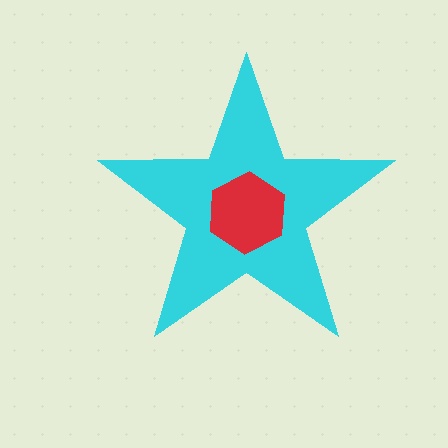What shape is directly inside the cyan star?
The red hexagon.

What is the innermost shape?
The red hexagon.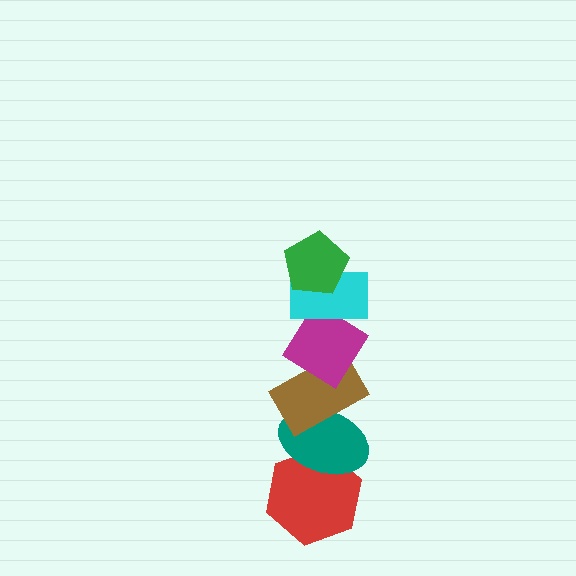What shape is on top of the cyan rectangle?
The green pentagon is on top of the cyan rectangle.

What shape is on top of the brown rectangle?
The magenta diamond is on top of the brown rectangle.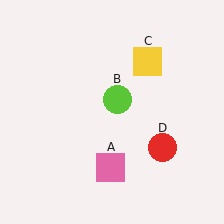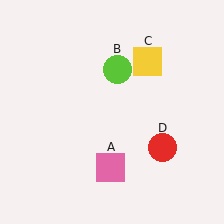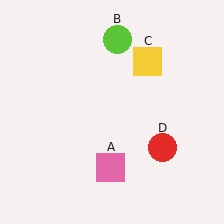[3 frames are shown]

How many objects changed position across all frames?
1 object changed position: lime circle (object B).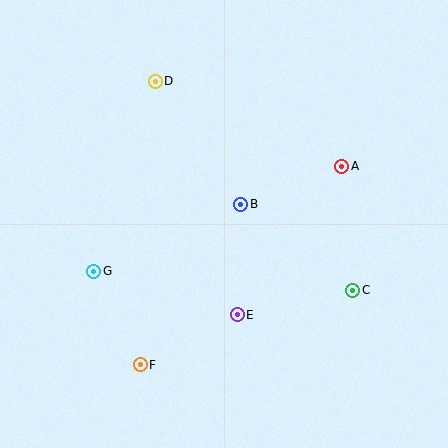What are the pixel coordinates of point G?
Point G is at (94, 271).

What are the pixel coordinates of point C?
Point C is at (353, 290).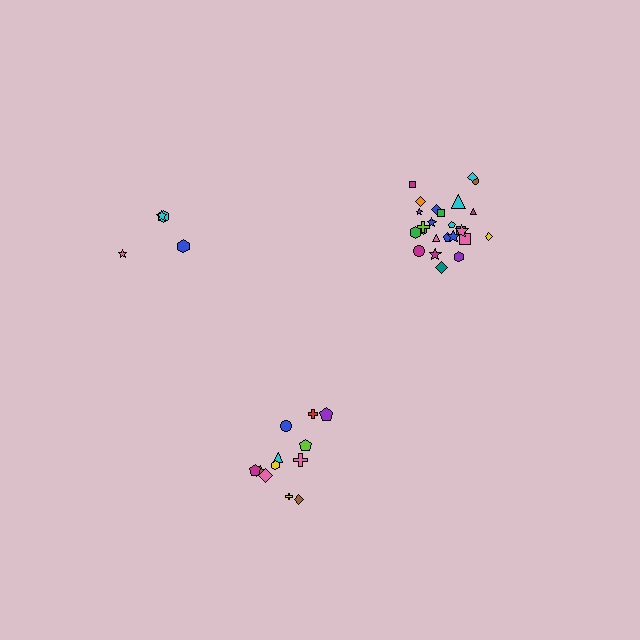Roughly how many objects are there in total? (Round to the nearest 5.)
Roughly 40 objects in total.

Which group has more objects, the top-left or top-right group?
The top-right group.